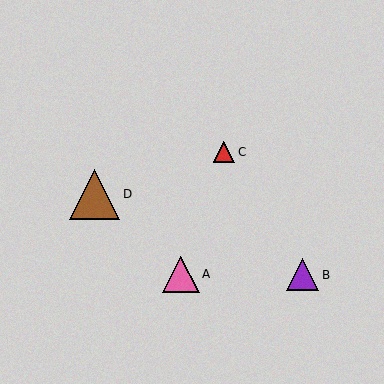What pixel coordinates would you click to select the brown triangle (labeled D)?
Click at (94, 194) to select the brown triangle D.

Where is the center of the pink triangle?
The center of the pink triangle is at (181, 274).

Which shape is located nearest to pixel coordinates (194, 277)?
The pink triangle (labeled A) at (181, 274) is nearest to that location.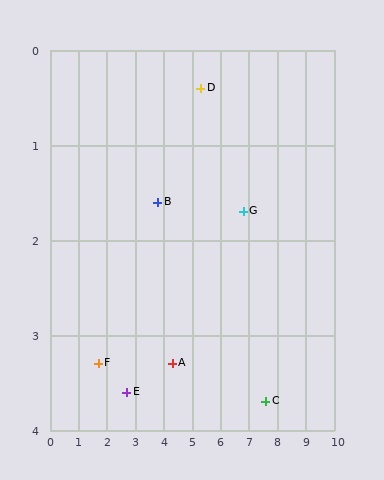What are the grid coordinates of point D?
Point D is at approximately (5.3, 0.4).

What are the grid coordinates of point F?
Point F is at approximately (1.7, 3.3).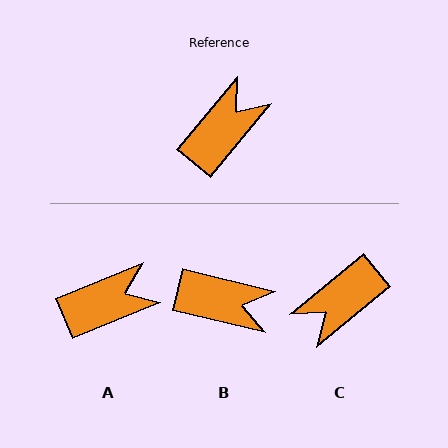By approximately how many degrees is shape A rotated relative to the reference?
Approximately 28 degrees clockwise.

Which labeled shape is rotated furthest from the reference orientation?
C, about 169 degrees away.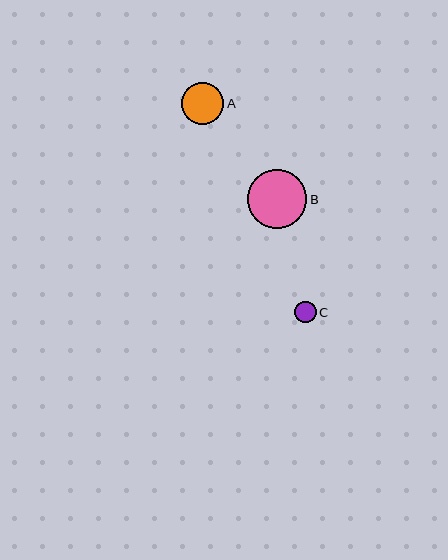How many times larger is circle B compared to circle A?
Circle B is approximately 1.4 times the size of circle A.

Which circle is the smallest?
Circle C is the smallest with a size of approximately 22 pixels.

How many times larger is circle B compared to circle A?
Circle B is approximately 1.4 times the size of circle A.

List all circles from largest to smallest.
From largest to smallest: B, A, C.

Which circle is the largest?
Circle B is the largest with a size of approximately 60 pixels.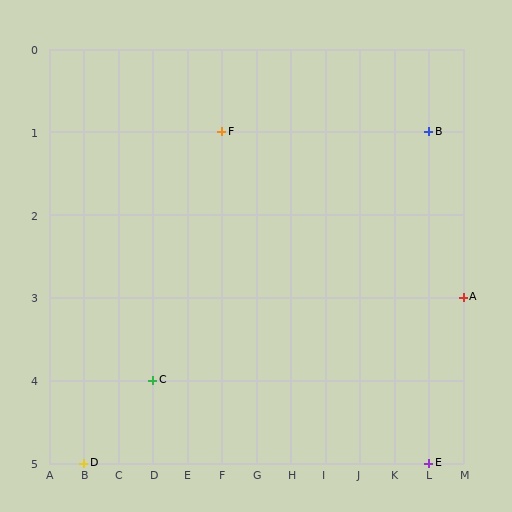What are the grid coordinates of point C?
Point C is at grid coordinates (D, 4).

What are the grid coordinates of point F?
Point F is at grid coordinates (F, 1).